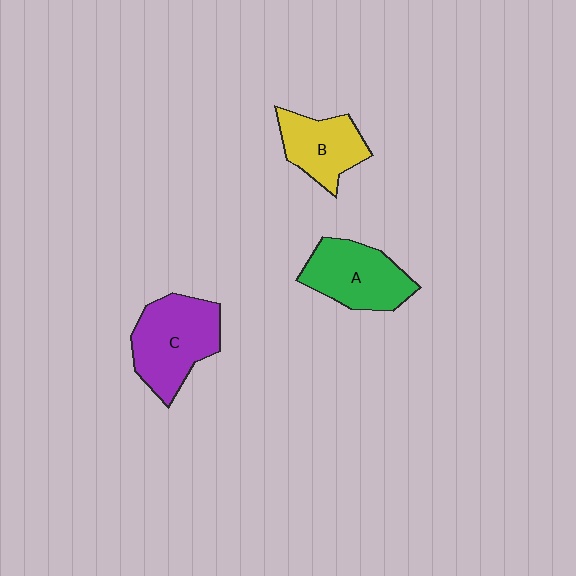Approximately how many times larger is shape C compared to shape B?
Approximately 1.4 times.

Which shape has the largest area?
Shape C (purple).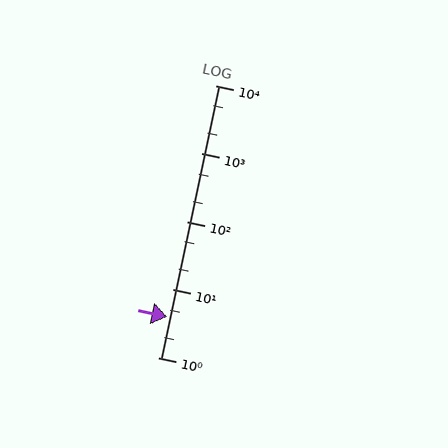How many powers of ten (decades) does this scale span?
The scale spans 4 decades, from 1 to 10000.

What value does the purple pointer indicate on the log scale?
The pointer indicates approximately 3.9.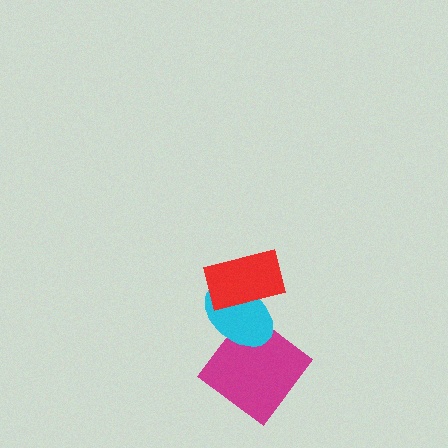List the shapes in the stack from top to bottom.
From top to bottom: the red rectangle, the cyan ellipse, the magenta diamond.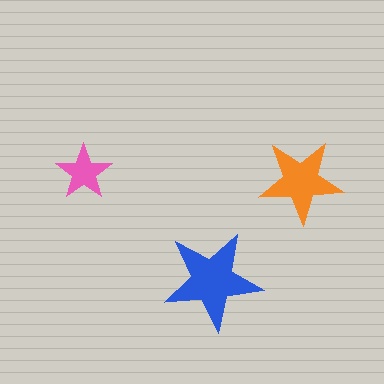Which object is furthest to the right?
The orange star is rightmost.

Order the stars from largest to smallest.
the blue one, the orange one, the pink one.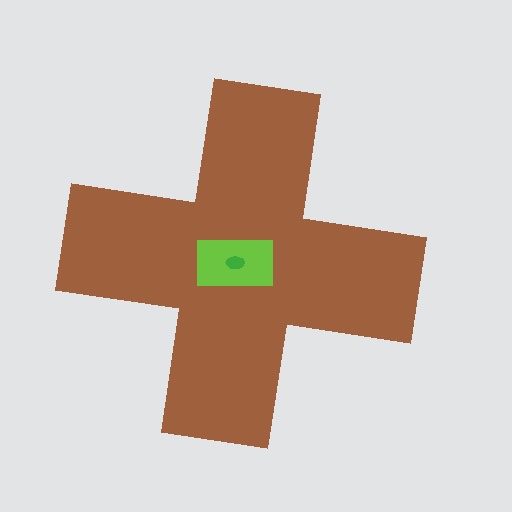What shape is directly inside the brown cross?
The lime rectangle.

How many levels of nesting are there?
3.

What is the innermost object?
The green ellipse.